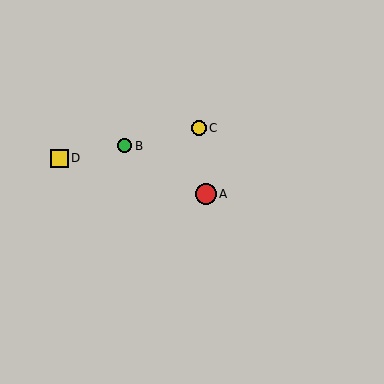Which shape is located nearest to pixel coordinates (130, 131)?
The green circle (labeled B) at (125, 146) is nearest to that location.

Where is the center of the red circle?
The center of the red circle is at (206, 194).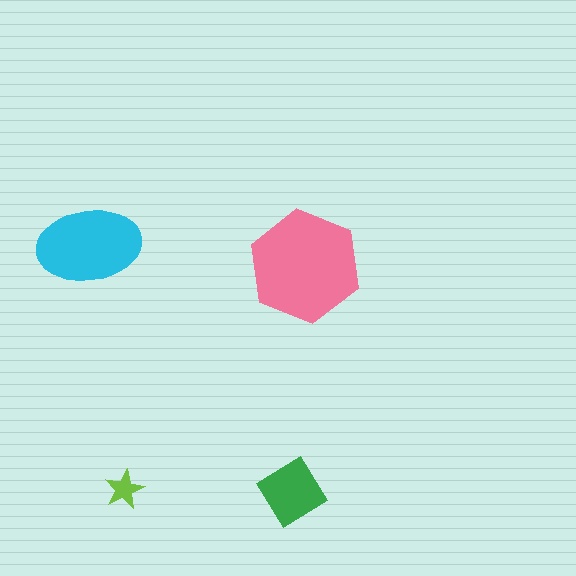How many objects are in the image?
There are 4 objects in the image.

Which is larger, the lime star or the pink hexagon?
The pink hexagon.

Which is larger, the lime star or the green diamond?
The green diamond.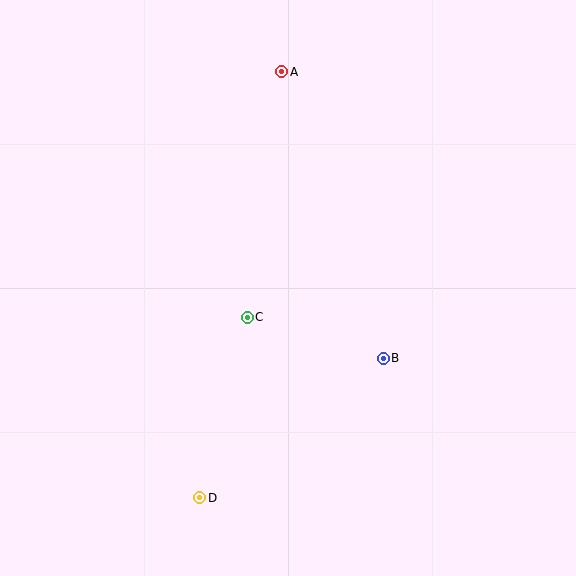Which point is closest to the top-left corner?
Point A is closest to the top-left corner.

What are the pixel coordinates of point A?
Point A is at (282, 72).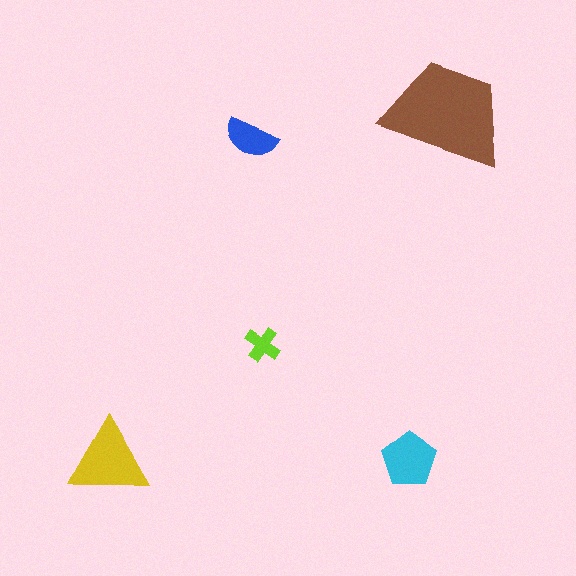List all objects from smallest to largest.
The lime cross, the blue semicircle, the cyan pentagon, the yellow triangle, the brown trapezoid.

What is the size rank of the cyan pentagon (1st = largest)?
3rd.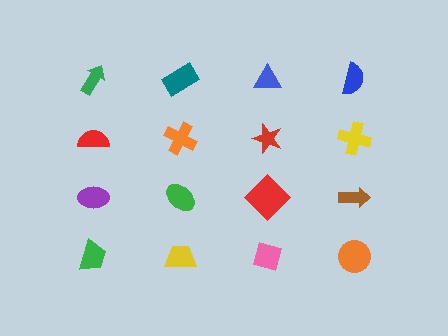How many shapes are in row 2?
4 shapes.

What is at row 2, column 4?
A yellow cross.